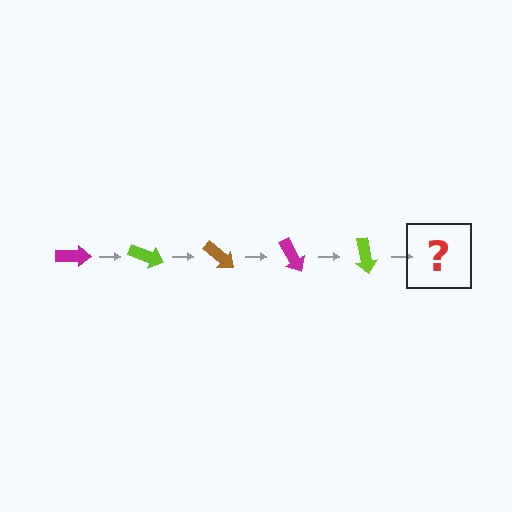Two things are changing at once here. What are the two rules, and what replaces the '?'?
The two rules are that it rotates 20 degrees each step and the color cycles through magenta, lime, and brown. The '?' should be a brown arrow, rotated 100 degrees from the start.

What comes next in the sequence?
The next element should be a brown arrow, rotated 100 degrees from the start.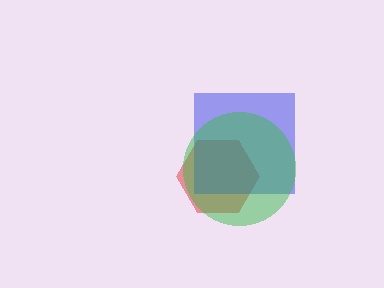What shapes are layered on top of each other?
The layered shapes are: a red hexagon, a blue square, a green circle.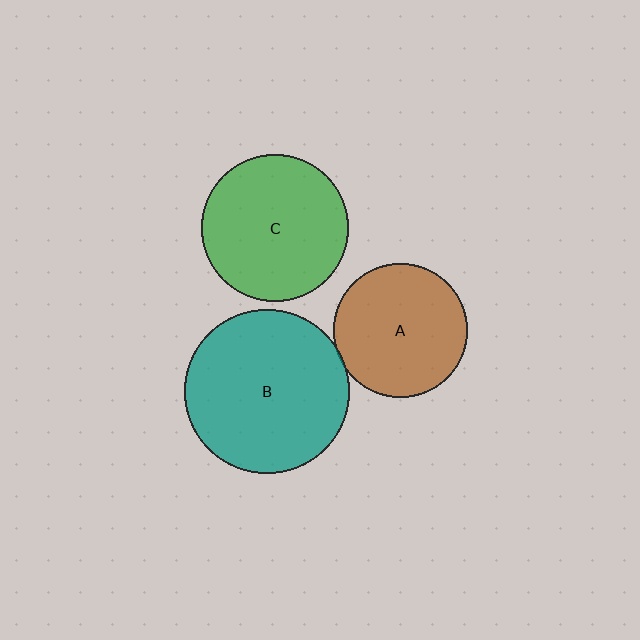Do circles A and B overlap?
Yes.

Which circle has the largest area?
Circle B (teal).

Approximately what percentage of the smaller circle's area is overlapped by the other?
Approximately 5%.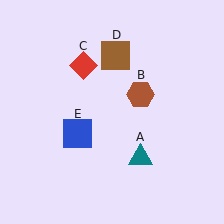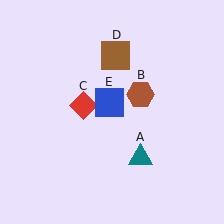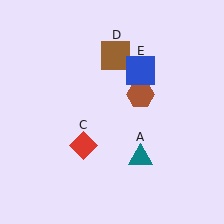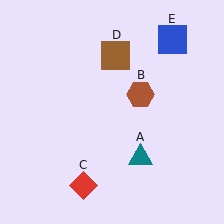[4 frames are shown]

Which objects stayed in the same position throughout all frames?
Teal triangle (object A) and brown hexagon (object B) and brown square (object D) remained stationary.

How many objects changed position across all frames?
2 objects changed position: red diamond (object C), blue square (object E).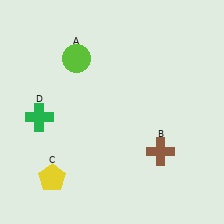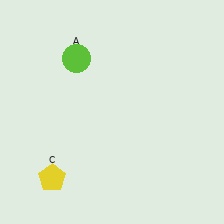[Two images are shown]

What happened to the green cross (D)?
The green cross (D) was removed in Image 2. It was in the bottom-left area of Image 1.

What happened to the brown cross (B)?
The brown cross (B) was removed in Image 2. It was in the bottom-right area of Image 1.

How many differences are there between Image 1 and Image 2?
There are 2 differences between the two images.